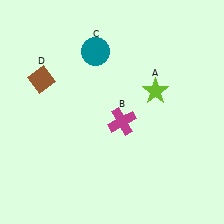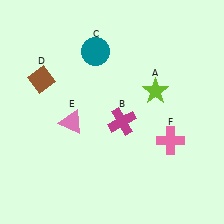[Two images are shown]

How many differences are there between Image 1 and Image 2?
There are 2 differences between the two images.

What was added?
A pink triangle (E), a pink cross (F) were added in Image 2.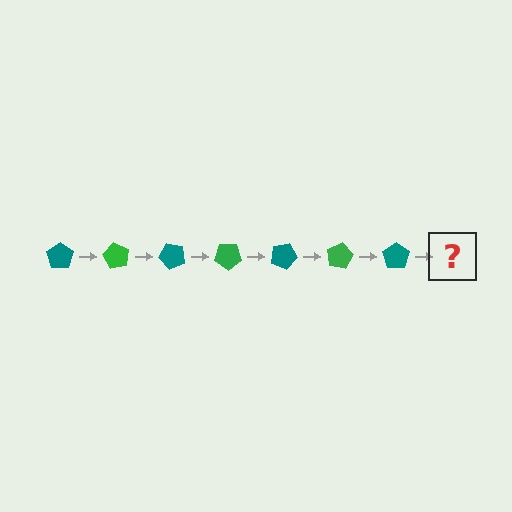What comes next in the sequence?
The next element should be a green pentagon, rotated 420 degrees from the start.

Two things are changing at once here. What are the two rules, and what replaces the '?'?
The two rules are that it rotates 60 degrees each step and the color cycles through teal and green. The '?' should be a green pentagon, rotated 420 degrees from the start.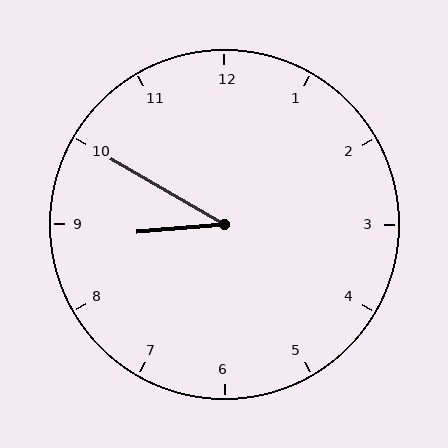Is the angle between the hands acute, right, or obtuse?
It is acute.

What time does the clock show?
8:50.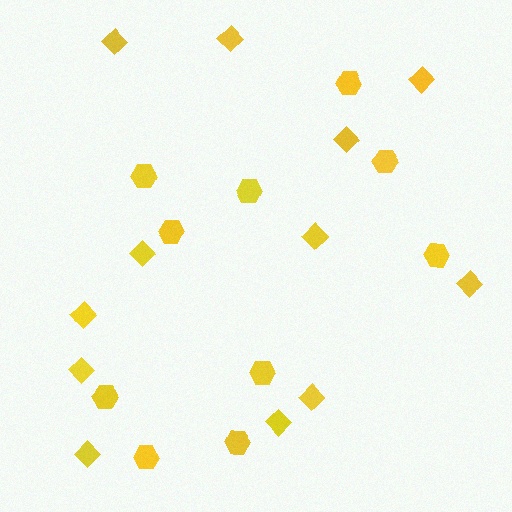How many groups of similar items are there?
There are 2 groups: one group of hexagons (10) and one group of diamonds (12).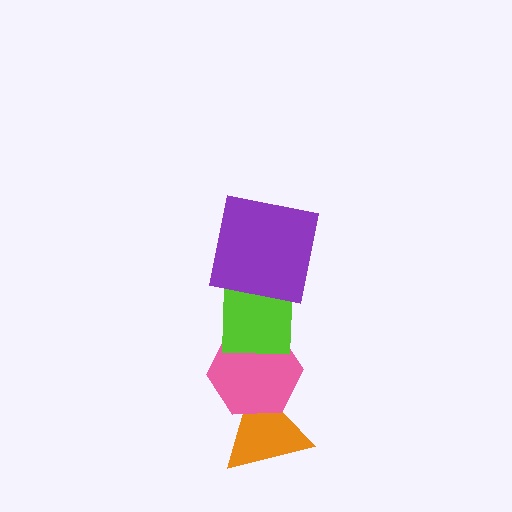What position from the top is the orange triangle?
The orange triangle is 4th from the top.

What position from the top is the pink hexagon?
The pink hexagon is 3rd from the top.